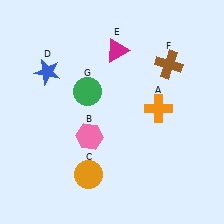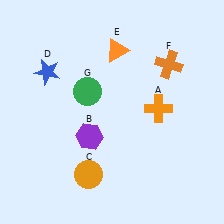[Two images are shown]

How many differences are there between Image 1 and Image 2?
There are 3 differences between the two images.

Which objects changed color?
B changed from pink to purple. E changed from magenta to orange. F changed from brown to orange.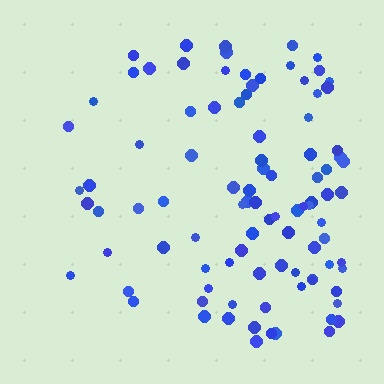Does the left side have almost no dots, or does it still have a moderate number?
Still a moderate number, just noticeably fewer than the right.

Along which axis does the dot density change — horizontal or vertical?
Horizontal.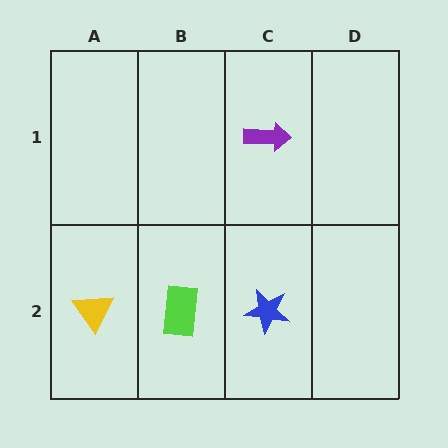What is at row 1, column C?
A purple arrow.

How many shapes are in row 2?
3 shapes.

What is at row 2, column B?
A lime rectangle.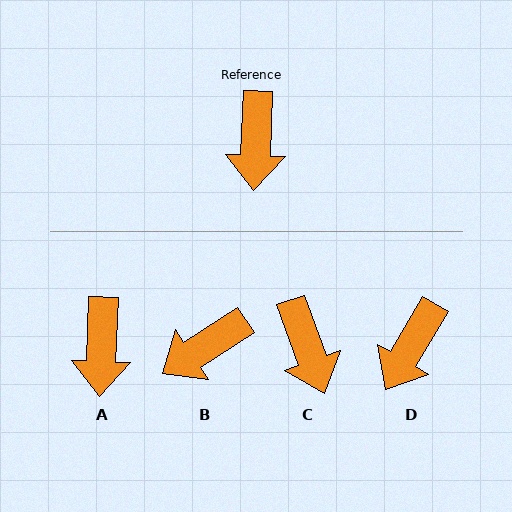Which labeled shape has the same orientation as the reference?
A.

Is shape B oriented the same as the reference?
No, it is off by about 55 degrees.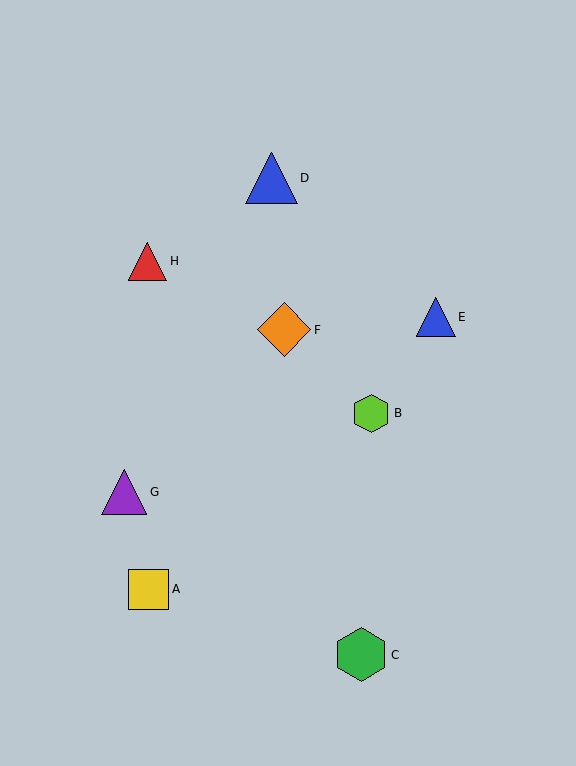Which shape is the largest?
The green hexagon (labeled C) is the largest.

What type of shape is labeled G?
Shape G is a purple triangle.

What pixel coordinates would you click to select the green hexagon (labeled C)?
Click at (361, 655) to select the green hexagon C.